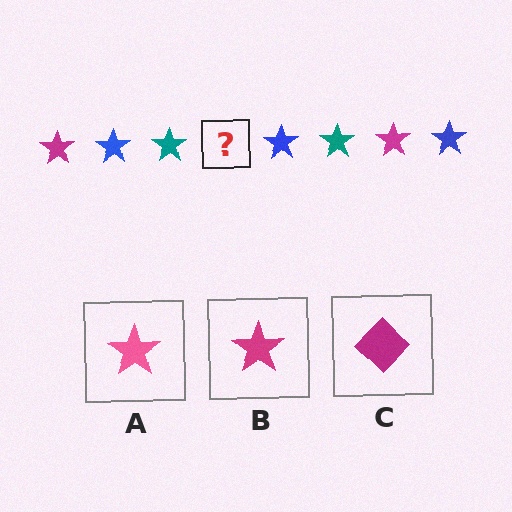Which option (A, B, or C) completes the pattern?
B.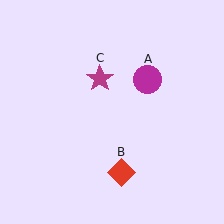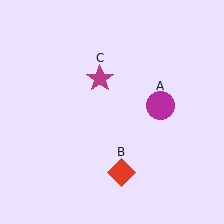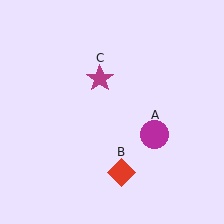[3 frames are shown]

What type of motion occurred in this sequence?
The magenta circle (object A) rotated clockwise around the center of the scene.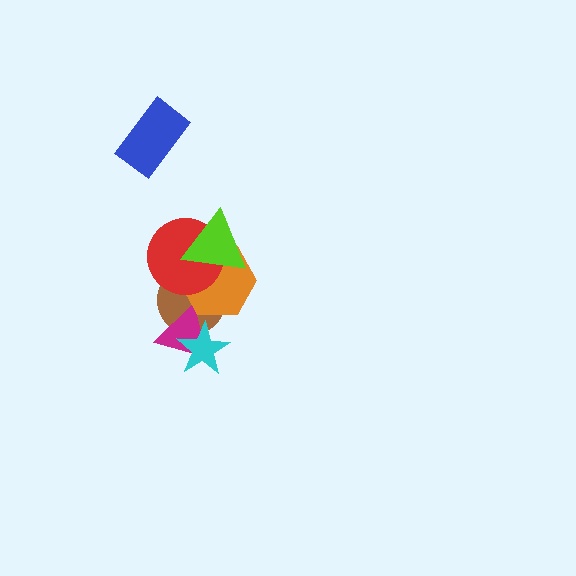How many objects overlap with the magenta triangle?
3 objects overlap with the magenta triangle.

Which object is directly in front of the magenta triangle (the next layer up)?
The orange hexagon is directly in front of the magenta triangle.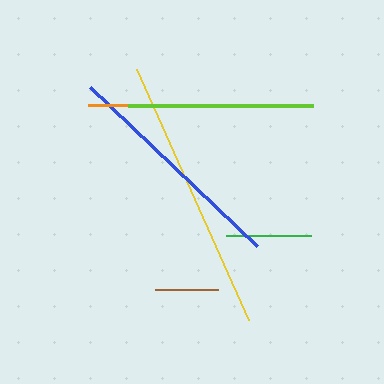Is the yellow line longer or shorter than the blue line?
The yellow line is longer than the blue line.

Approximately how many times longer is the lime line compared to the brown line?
The lime line is approximately 3.0 times the length of the brown line.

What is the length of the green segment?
The green segment is approximately 85 pixels long.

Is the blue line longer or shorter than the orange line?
The blue line is longer than the orange line.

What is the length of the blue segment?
The blue segment is approximately 231 pixels long.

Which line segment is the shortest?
The brown line is the shortest at approximately 63 pixels.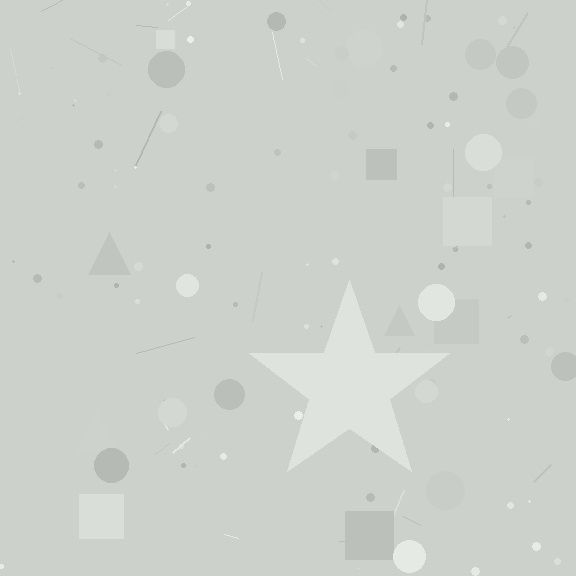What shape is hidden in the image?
A star is hidden in the image.